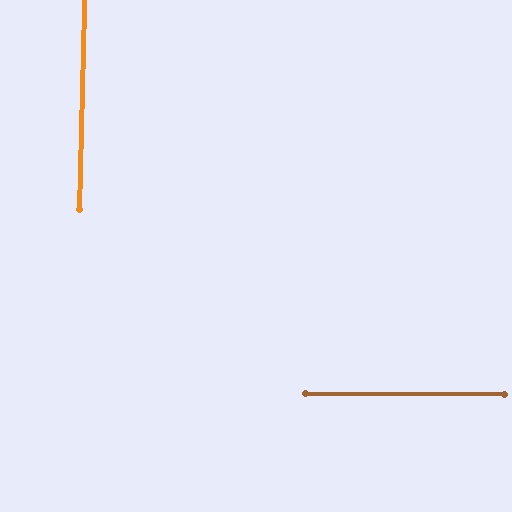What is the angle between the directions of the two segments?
Approximately 89 degrees.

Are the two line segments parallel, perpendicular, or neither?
Perpendicular — they meet at approximately 89°.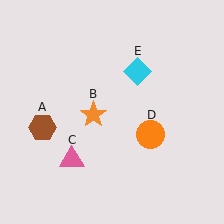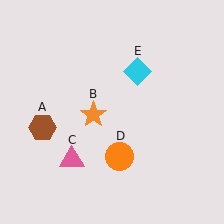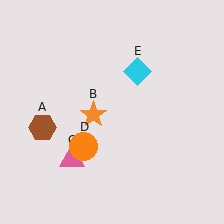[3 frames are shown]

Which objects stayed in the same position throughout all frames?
Brown hexagon (object A) and orange star (object B) and pink triangle (object C) and cyan diamond (object E) remained stationary.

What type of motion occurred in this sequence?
The orange circle (object D) rotated clockwise around the center of the scene.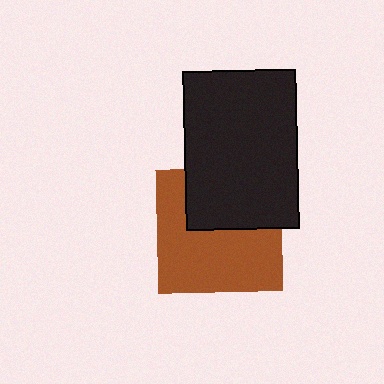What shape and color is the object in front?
The object in front is a black rectangle.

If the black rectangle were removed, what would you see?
You would see the complete brown square.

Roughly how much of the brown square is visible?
About half of it is visible (roughly 62%).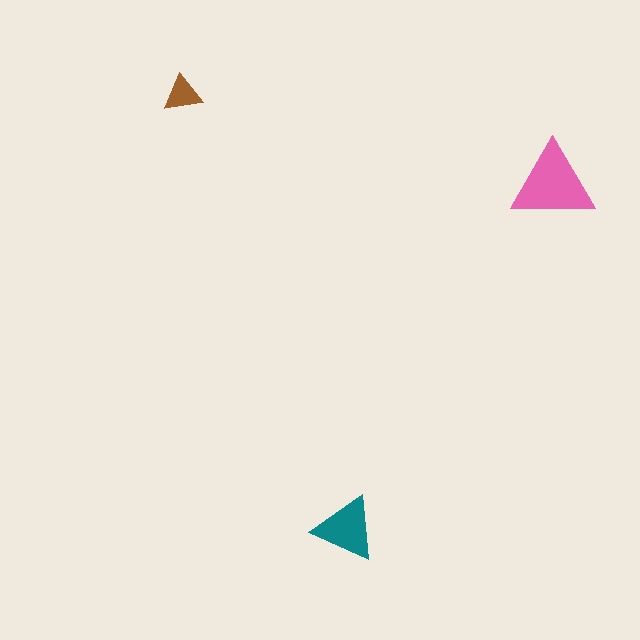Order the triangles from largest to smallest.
the pink one, the teal one, the brown one.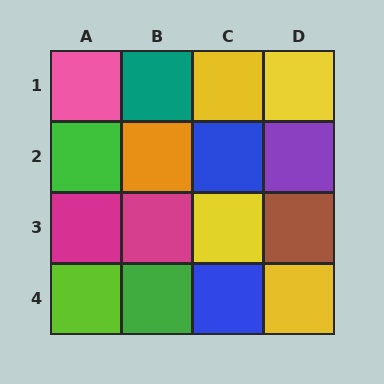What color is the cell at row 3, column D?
Brown.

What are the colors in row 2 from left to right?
Green, orange, blue, purple.